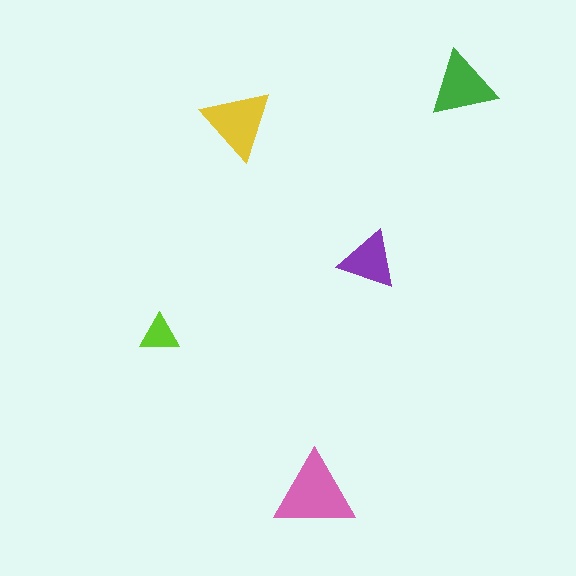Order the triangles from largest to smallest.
the pink one, the yellow one, the green one, the purple one, the lime one.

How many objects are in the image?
There are 5 objects in the image.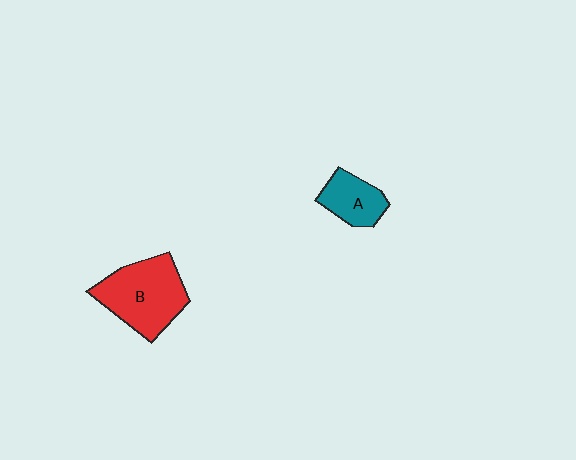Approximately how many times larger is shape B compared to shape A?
Approximately 1.9 times.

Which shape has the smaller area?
Shape A (teal).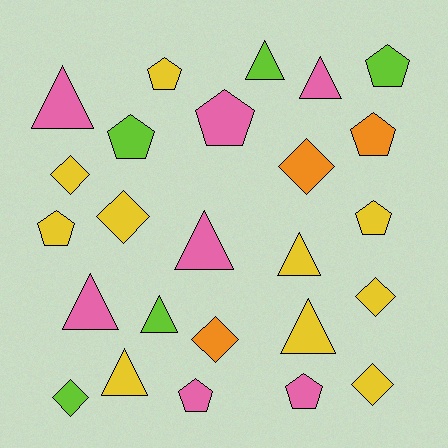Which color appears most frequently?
Yellow, with 10 objects.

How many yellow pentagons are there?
There are 3 yellow pentagons.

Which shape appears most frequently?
Pentagon, with 9 objects.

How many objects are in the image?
There are 25 objects.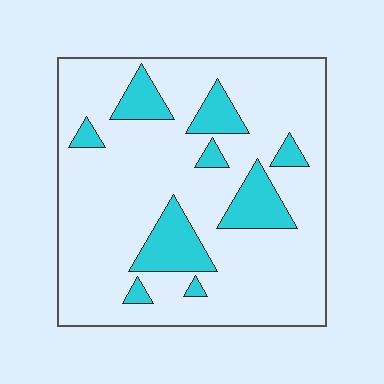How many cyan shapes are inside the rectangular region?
9.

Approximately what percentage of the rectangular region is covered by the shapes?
Approximately 20%.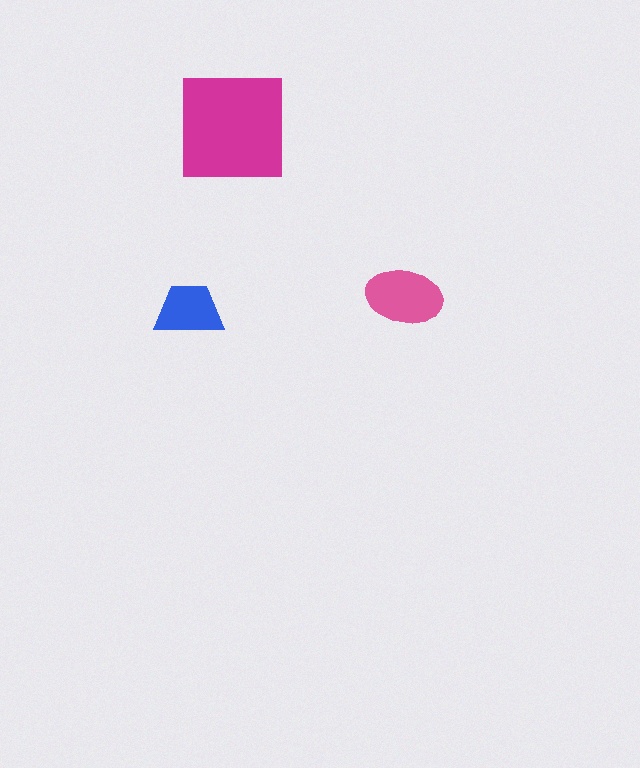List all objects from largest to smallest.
The magenta square, the pink ellipse, the blue trapezoid.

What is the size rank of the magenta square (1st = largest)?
1st.